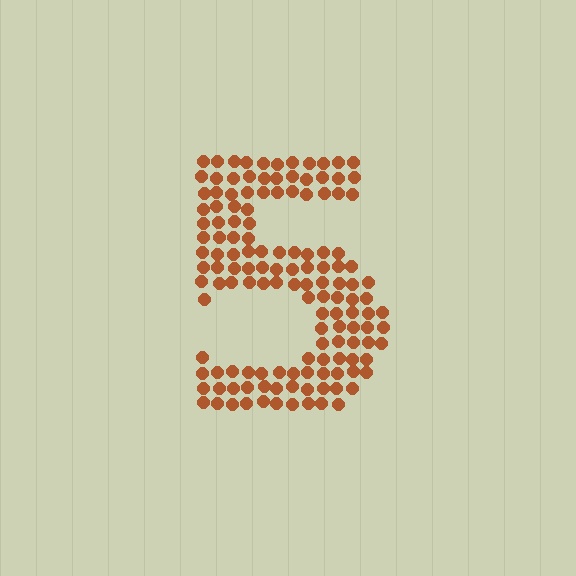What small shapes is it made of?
It is made of small circles.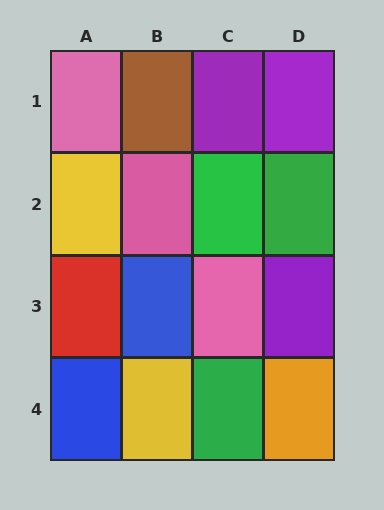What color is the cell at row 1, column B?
Brown.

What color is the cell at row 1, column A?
Pink.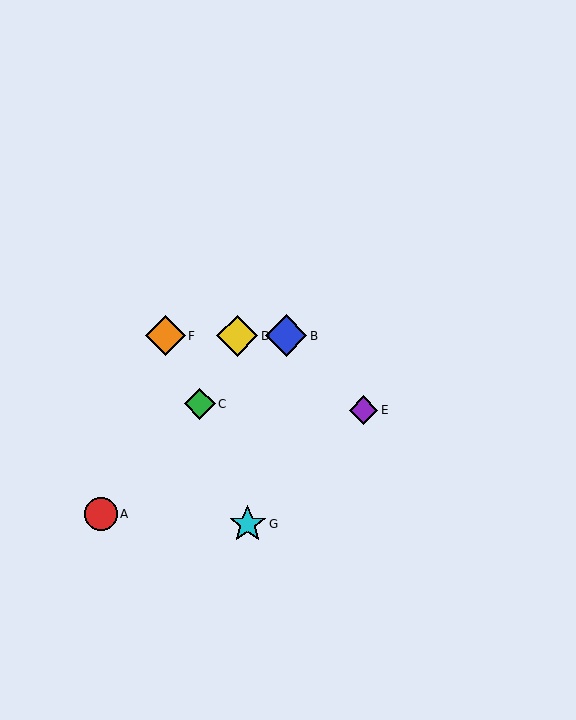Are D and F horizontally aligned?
Yes, both are at y≈336.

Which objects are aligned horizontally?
Objects B, D, F are aligned horizontally.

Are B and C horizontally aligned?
No, B is at y≈336 and C is at y≈404.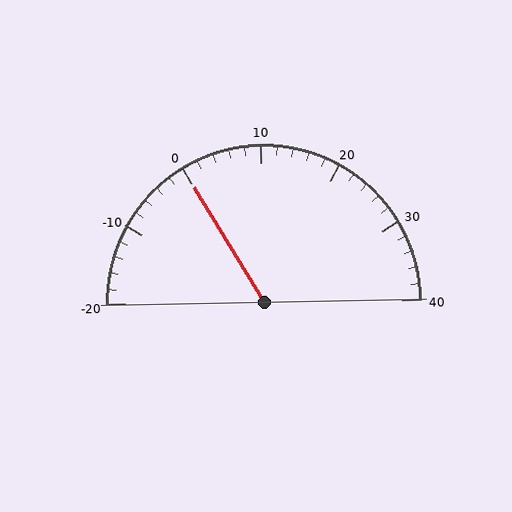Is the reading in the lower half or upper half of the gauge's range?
The reading is in the lower half of the range (-20 to 40).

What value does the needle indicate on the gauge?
The needle indicates approximately 0.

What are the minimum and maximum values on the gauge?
The gauge ranges from -20 to 40.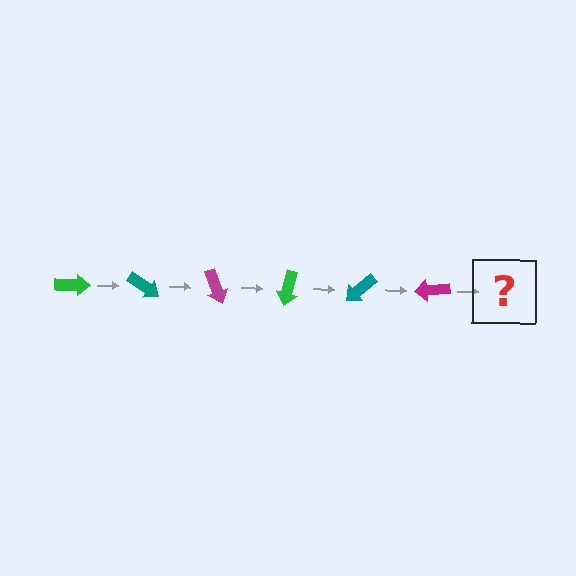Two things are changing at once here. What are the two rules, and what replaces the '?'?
The two rules are that it rotates 35 degrees each step and the color cycles through green, teal, and magenta. The '?' should be a green arrow, rotated 210 degrees from the start.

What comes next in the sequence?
The next element should be a green arrow, rotated 210 degrees from the start.